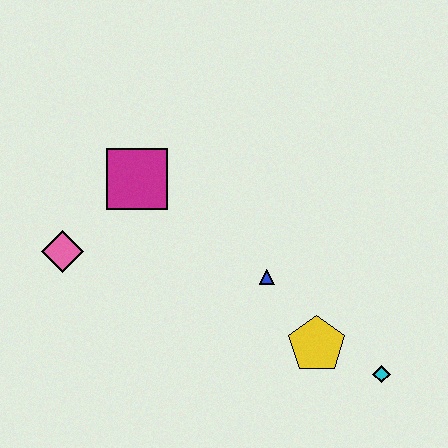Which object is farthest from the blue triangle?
The pink diamond is farthest from the blue triangle.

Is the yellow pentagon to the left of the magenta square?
No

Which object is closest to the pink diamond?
The magenta square is closest to the pink diamond.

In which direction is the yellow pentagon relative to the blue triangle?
The yellow pentagon is below the blue triangle.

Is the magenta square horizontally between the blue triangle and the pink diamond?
Yes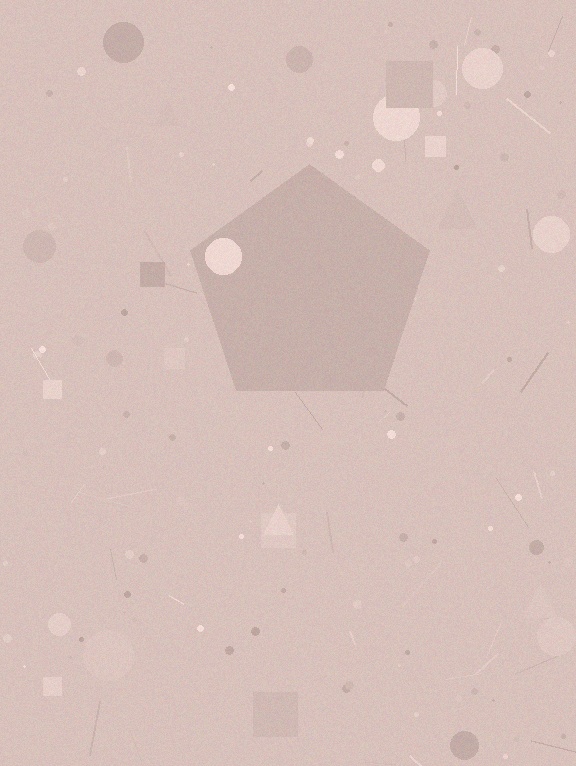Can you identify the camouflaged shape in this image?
The camouflaged shape is a pentagon.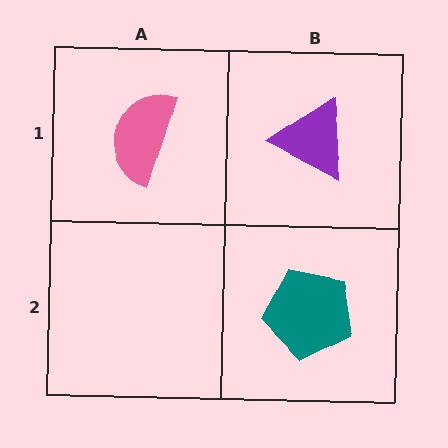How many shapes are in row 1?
2 shapes.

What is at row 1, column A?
A pink semicircle.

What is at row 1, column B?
A purple triangle.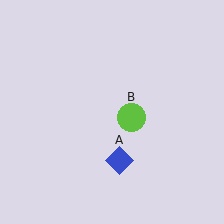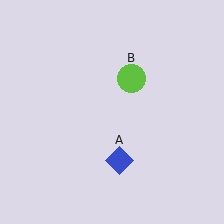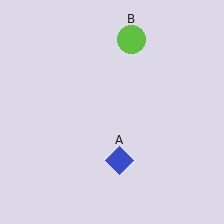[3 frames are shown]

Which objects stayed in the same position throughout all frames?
Blue diamond (object A) remained stationary.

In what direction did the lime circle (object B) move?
The lime circle (object B) moved up.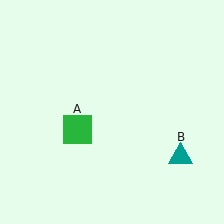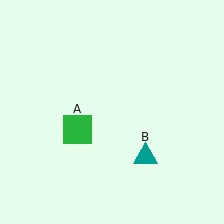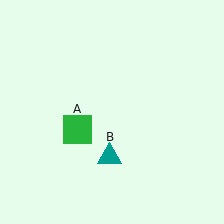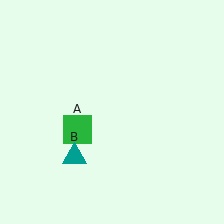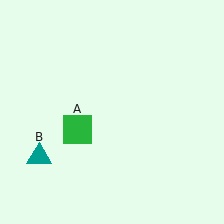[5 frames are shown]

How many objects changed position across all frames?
1 object changed position: teal triangle (object B).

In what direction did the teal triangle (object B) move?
The teal triangle (object B) moved left.